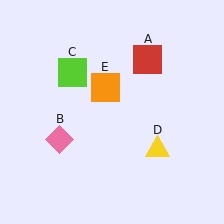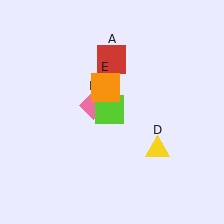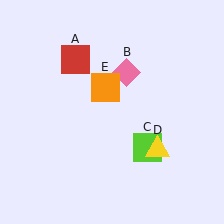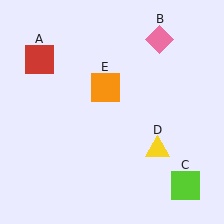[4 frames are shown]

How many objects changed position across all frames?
3 objects changed position: red square (object A), pink diamond (object B), lime square (object C).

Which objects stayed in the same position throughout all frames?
Yellow triangle (object D) and orange square (object E) remained stationary.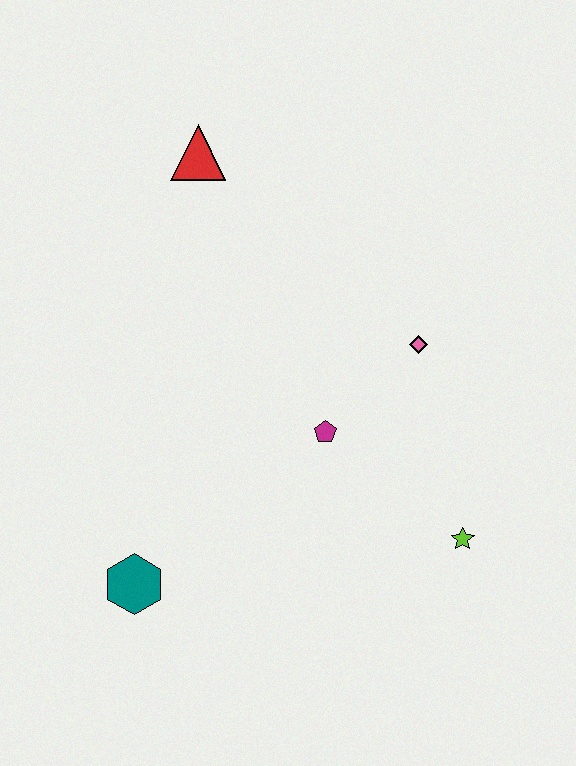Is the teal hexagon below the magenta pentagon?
Yes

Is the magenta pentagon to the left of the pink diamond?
Yes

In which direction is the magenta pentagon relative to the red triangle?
The magenta pentagon is below the red triangle.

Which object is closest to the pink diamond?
The magenta pentagon is closest to the pink diamond.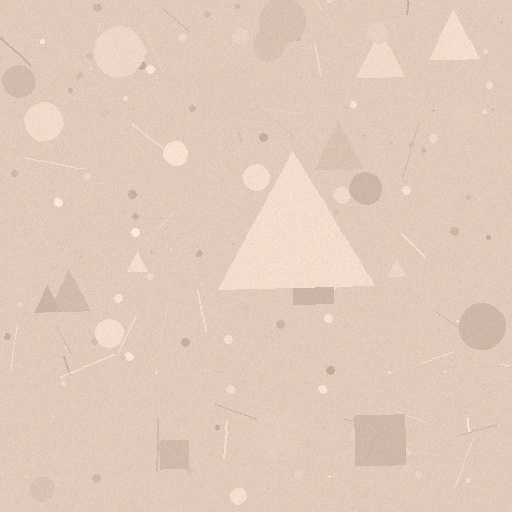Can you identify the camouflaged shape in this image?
The camouflaged shape is a triangle.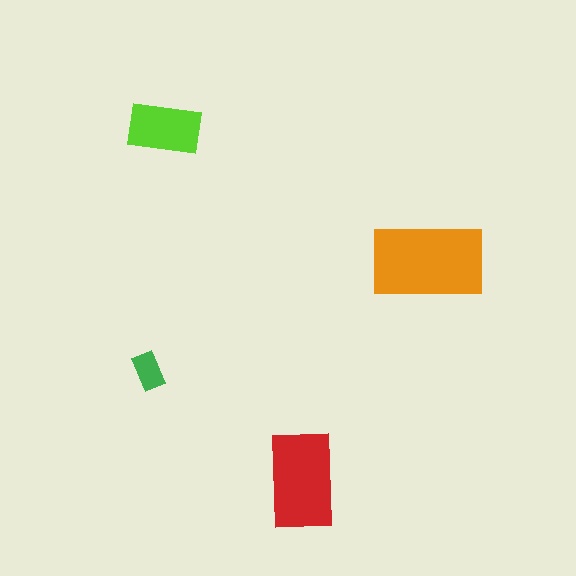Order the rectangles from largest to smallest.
the orange one, the red one, the lime one, the green one.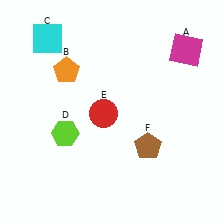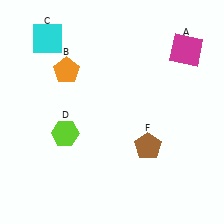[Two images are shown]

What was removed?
The red circle (E) was removed in Image 2.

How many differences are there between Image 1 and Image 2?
There is 1 difference between the two images.